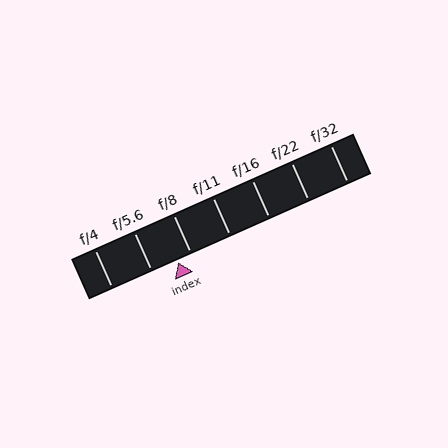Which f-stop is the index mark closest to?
The index mark is closest to f/8.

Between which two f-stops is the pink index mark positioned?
The index mark is between f/5.6 and f/8.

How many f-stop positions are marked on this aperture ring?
There are 7 f-stop positions marked.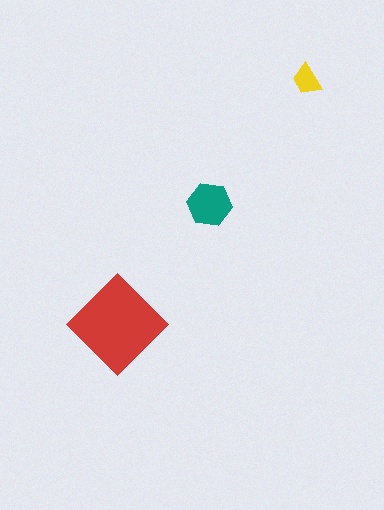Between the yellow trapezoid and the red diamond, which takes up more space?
The red diamond.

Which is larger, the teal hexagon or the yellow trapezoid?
The teal hexagon.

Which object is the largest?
The red diamond.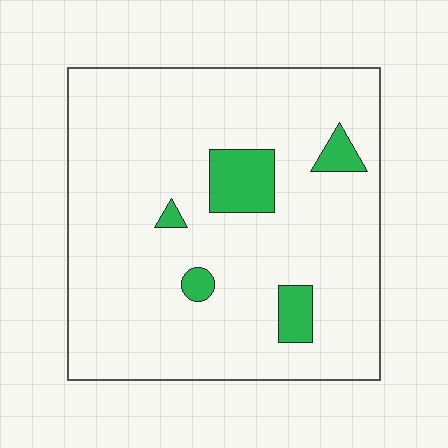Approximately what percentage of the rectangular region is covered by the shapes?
Approximately 10%.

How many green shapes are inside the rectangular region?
5.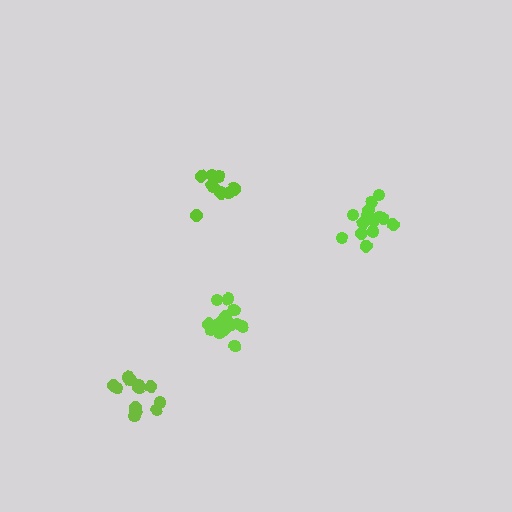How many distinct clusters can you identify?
There are 4 distinct clusters.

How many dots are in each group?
Group 1: 15 dots, Group 2: 12 dots, Group 3: 12 dots, Group 4: 14 dots (53 total).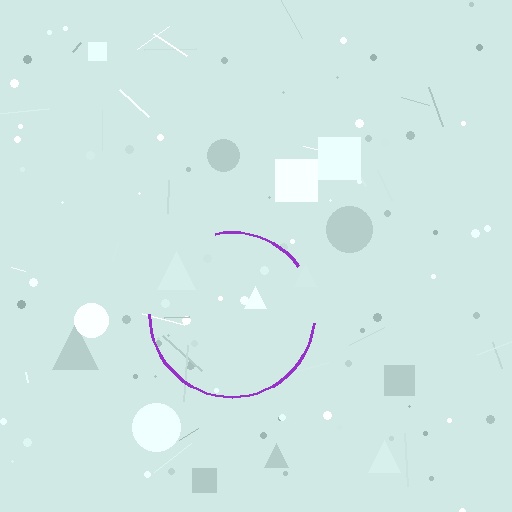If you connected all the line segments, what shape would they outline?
They would outline a circle.